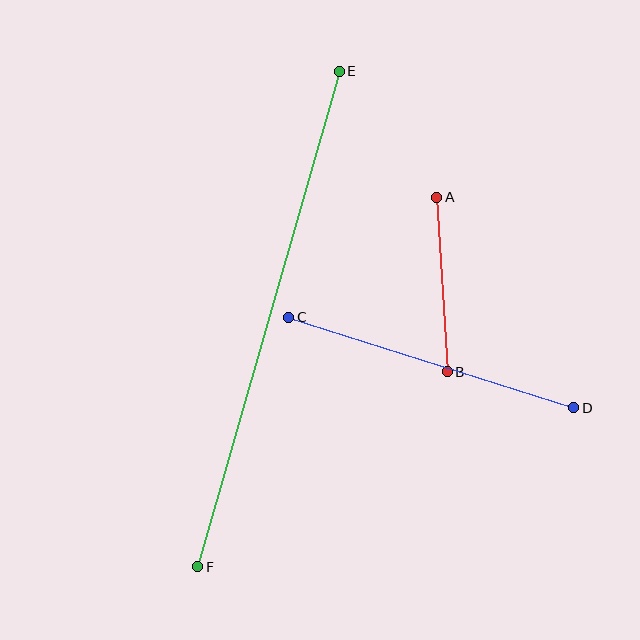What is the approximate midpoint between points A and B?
The midpoint is at approximately (442, 284) pixels.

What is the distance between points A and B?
The distance is approximately 175 pixels.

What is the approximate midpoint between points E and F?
The midpoint is at approximately (269, 319) pixels.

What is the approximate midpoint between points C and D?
The midpoint is at approximately (431, 363) pixels.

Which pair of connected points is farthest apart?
Points E and F are farthest apart.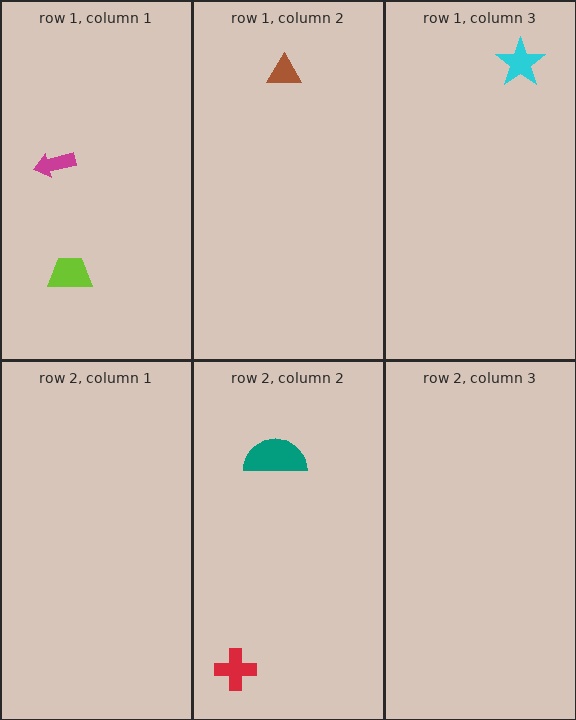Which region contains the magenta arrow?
The row 1, column 1 region.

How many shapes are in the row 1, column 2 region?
1.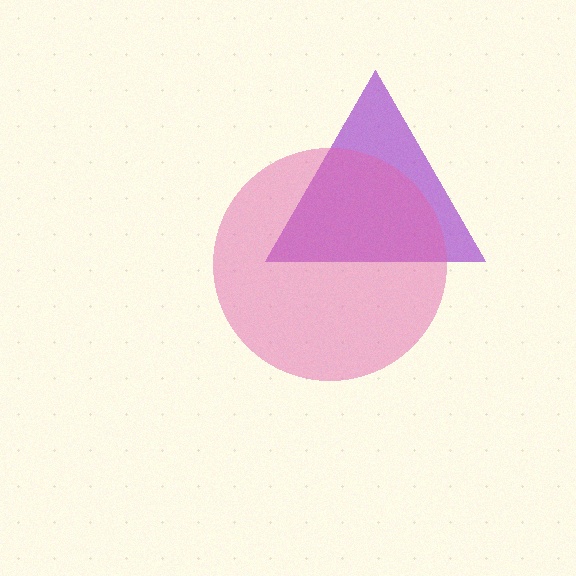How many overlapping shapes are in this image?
There are 2 overlapping shapes in the image.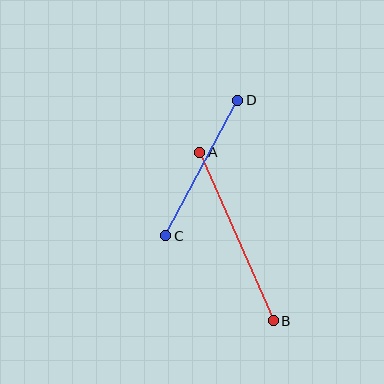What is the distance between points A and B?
The distance is approximately 184 pixels.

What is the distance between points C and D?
The distance is approximately 153 pixels.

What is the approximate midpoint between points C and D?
The midpoint is at approximately (202, 168) pixels.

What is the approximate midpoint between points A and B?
The midpoint is at approximately (236, 237) pixels.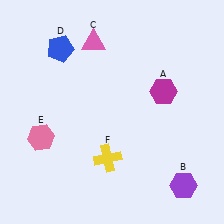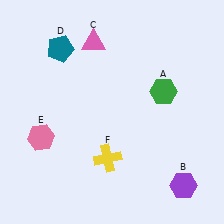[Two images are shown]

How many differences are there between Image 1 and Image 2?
There are 2 differences between the two images.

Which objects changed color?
A changed from magenta to green. D changed from blue to teal.